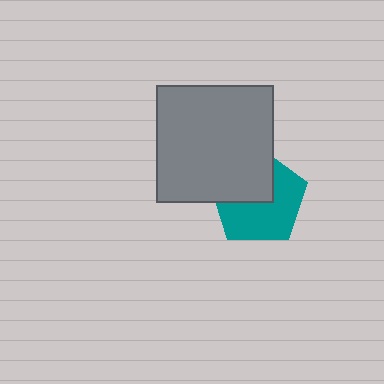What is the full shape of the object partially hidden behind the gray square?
The partially hidden object is a teal pentagon.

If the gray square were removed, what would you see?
You would see the complete teal pentagon.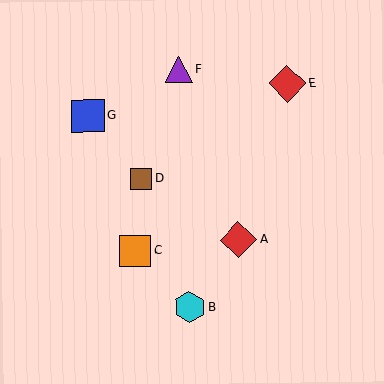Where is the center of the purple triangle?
The center of the purple triangle is at (179, 70).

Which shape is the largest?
The red diamond (labeled E) is the largest.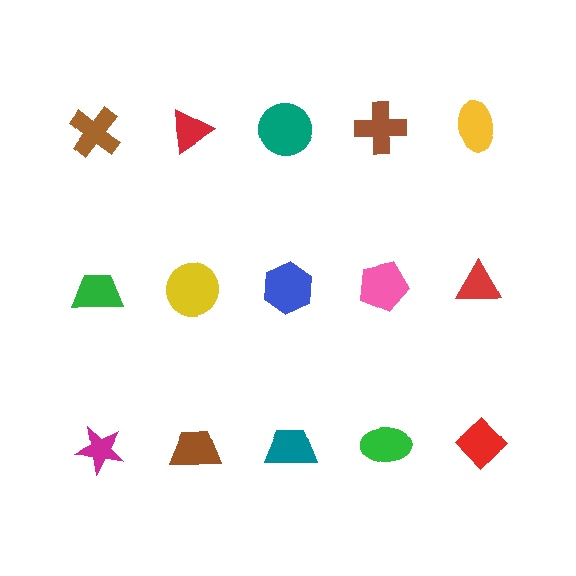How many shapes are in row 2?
5 shapes.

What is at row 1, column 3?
A teal circle.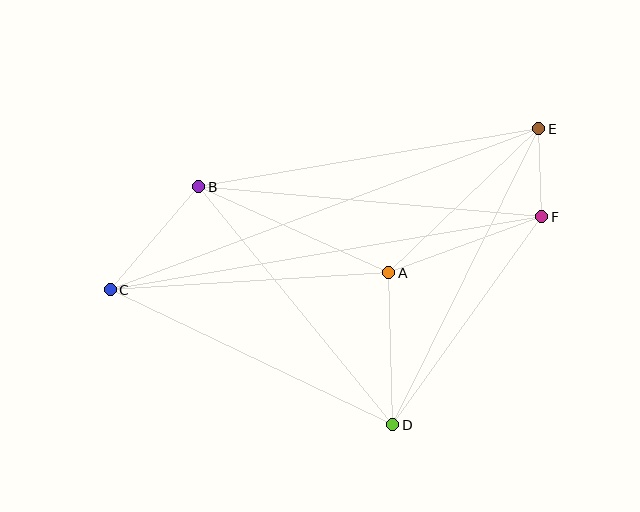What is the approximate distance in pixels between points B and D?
The distance between B and D is approximately 307 pixels.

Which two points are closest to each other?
Points E and F are closest to each other.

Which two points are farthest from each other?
Points C and E are farthest from each other.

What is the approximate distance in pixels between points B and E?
The distance between B and E is approximately 345 pixels.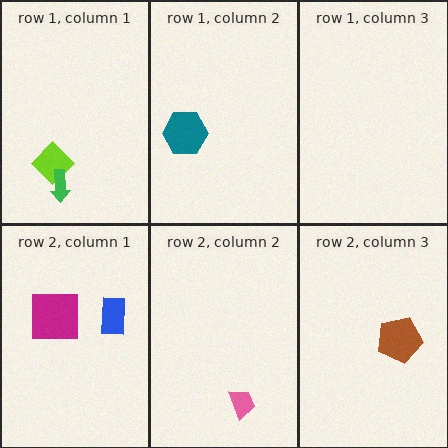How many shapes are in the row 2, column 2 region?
1.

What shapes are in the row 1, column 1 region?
The lime diamond, the green arrow.